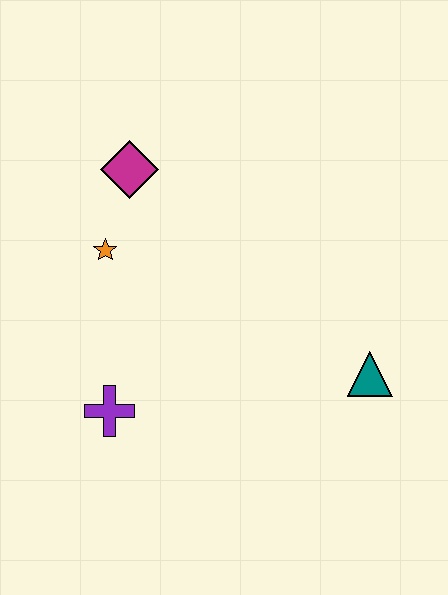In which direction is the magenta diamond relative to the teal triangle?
The magenta diamond is to the left of the teal triangle.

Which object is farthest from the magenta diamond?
The teal triangle is farthest from the magenta diamond.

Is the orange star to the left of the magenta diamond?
Yes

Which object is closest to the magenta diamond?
The orange star is closest to the magenta diamond.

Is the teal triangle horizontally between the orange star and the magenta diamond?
No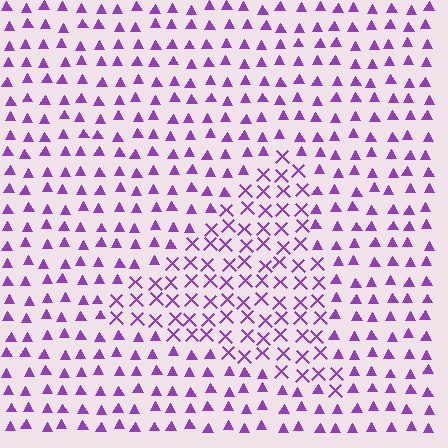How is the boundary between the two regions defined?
The boundary is defined by a change in element shape: X marks inside vs. triangles outside. All elements share the same color and spacing.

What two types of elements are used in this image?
The image uses X marks inside the triangle region and triangles outside it.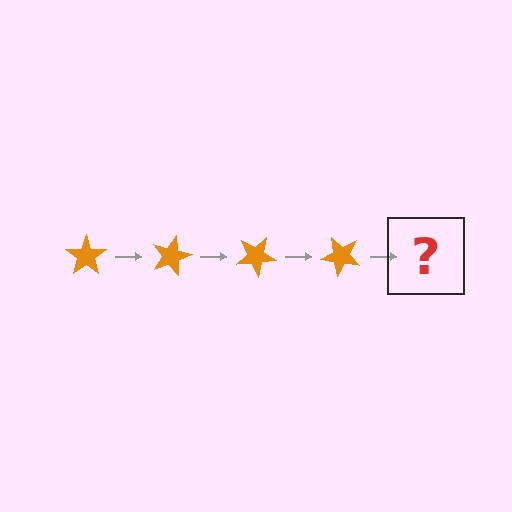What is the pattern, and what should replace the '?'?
The pattern is that the star rotates 15 degrees each step. The '?' should be an orange star rotated 60 degrees.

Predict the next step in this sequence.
The next step is an orange star rotated 60 degrees.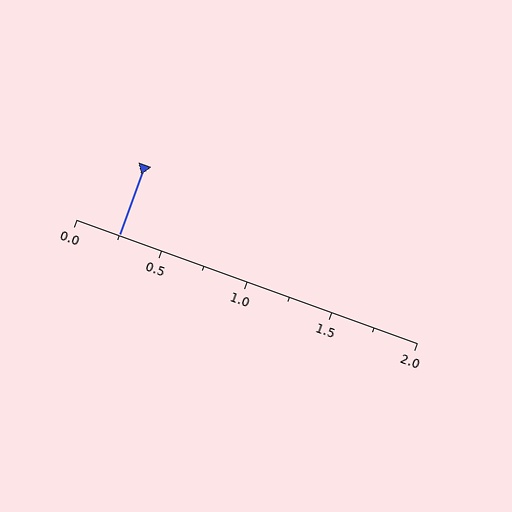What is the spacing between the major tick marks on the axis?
The major ticks are spaced 0.5 apart.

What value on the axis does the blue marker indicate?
The marker indicates approximately 0.25.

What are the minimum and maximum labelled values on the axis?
The axis runs from 0.0 to 2.0.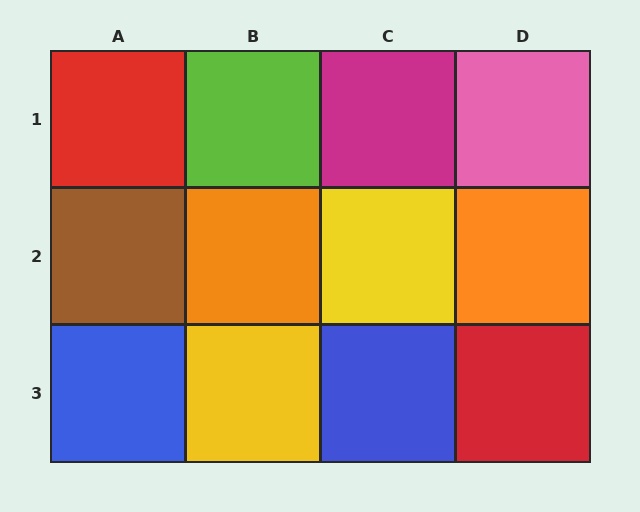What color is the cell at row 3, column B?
Yellow.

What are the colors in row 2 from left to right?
Brown, orange, yellow, orange.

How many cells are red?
2 cells are red.